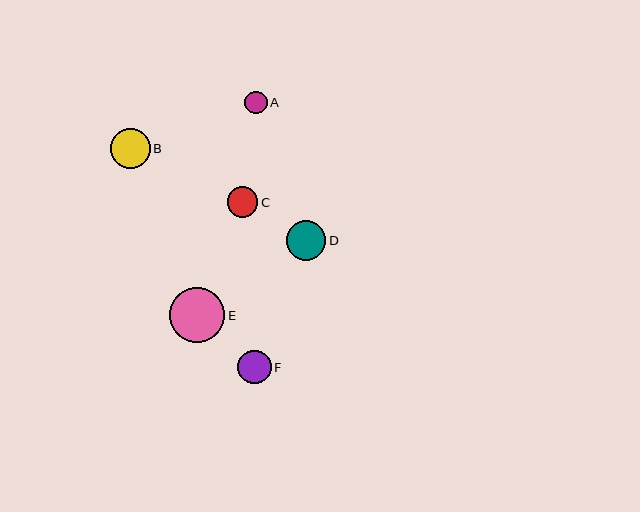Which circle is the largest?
Circle E is the largest with a size of approximately 55 pixels.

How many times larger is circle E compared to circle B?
Circle E is approximately 1.4 times the size of circle B.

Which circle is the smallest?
Circle A is the smallest with a size of approximately 23 pixels.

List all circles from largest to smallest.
From largest to smallest: E, B, D, F, C, A.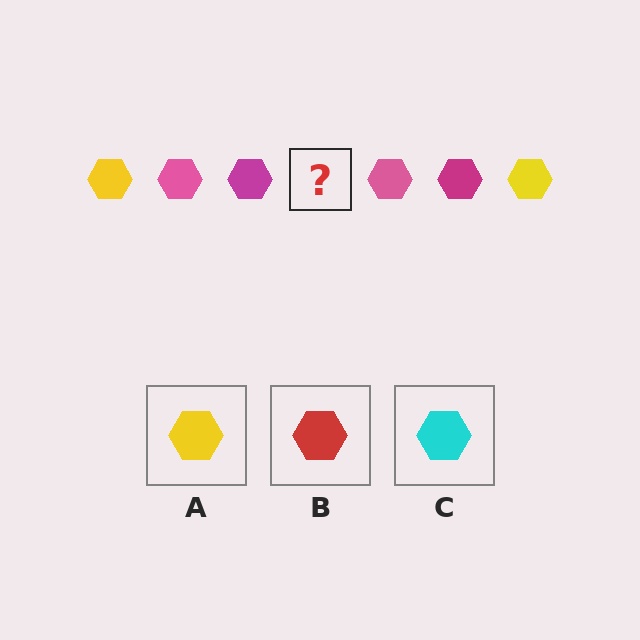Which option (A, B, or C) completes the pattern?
A.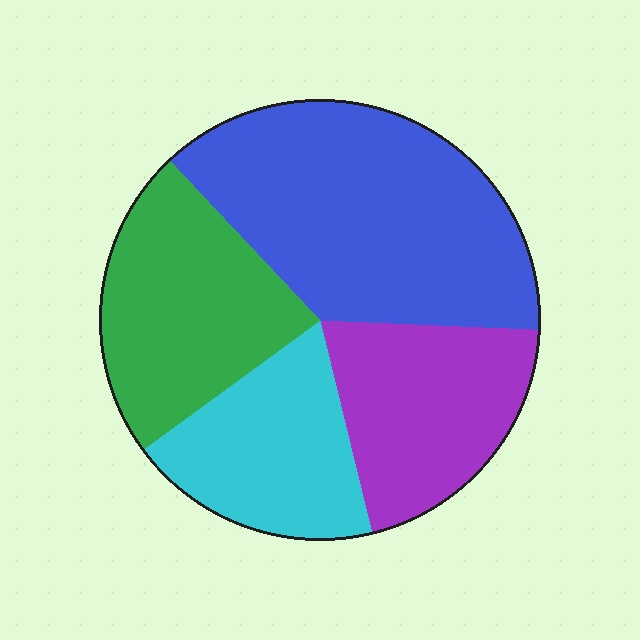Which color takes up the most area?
Blue, at roughly 40%.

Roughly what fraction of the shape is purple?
Purple takes up about one fifth (1/5) of the shape.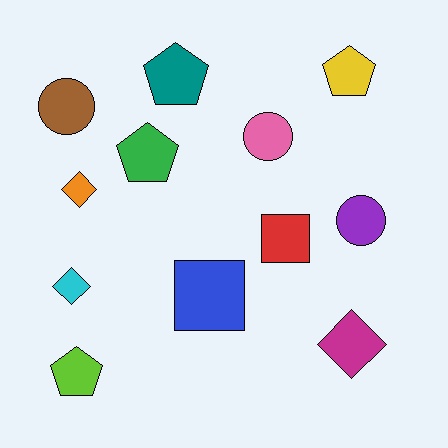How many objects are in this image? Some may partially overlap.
There are 12 objects.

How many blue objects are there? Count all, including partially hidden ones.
There is 1 blue object.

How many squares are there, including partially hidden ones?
There are 2 squares.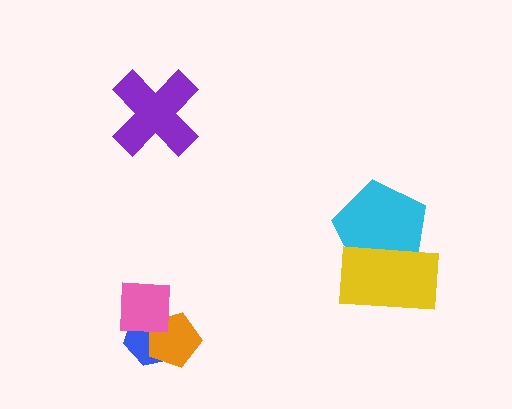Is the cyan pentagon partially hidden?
Yes, it is partially covered by another shape.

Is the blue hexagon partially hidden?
Yes, it is partially covered by another shape.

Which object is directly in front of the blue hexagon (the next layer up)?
The orange pentagon is directly in front of the blue hexagon.